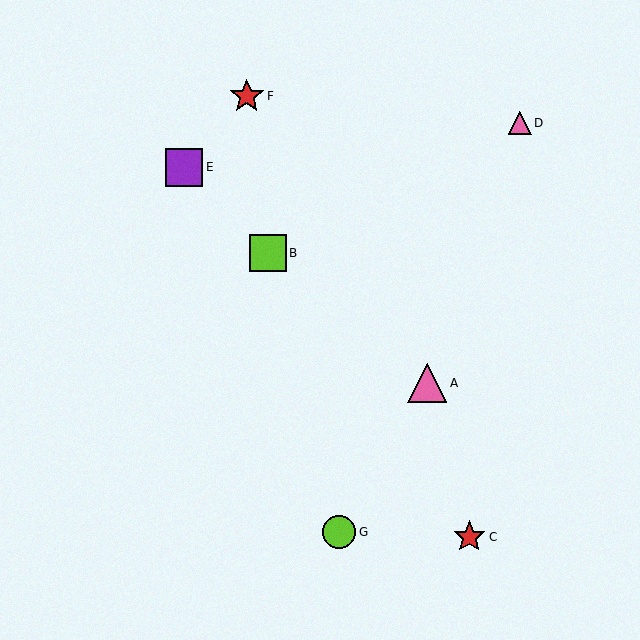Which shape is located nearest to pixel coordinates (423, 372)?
The pink triangle (labeled A) at (427, 383) is nearest to that location.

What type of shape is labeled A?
Shape A is a pink triangle.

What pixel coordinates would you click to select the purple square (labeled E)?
Click at (184, 167) to select the purple square E.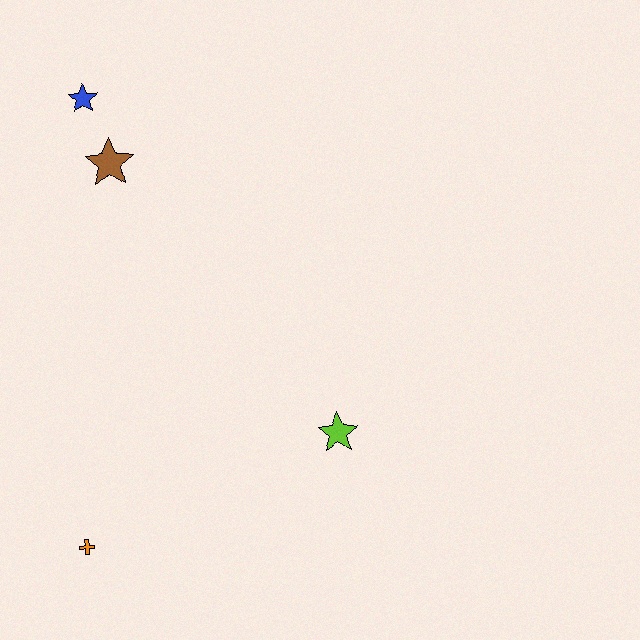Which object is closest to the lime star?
The orange cross is closest to the lime star.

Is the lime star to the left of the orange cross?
No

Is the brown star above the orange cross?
Yes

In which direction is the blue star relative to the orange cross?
The blue star is above the orange cross.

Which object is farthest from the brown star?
The orange cross is farthest from the brown star.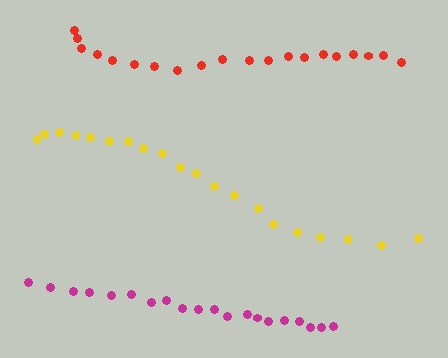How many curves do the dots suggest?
There are 3 distinct paths.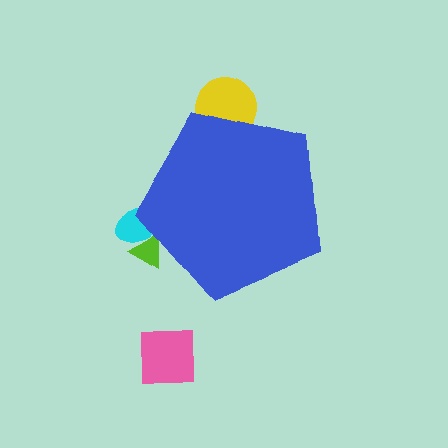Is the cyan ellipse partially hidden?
Yes, the cyan ellipse is partially hidden behind the blue pentagon.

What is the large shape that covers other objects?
A blue pentagon.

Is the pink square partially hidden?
No, the pink square is fully visible.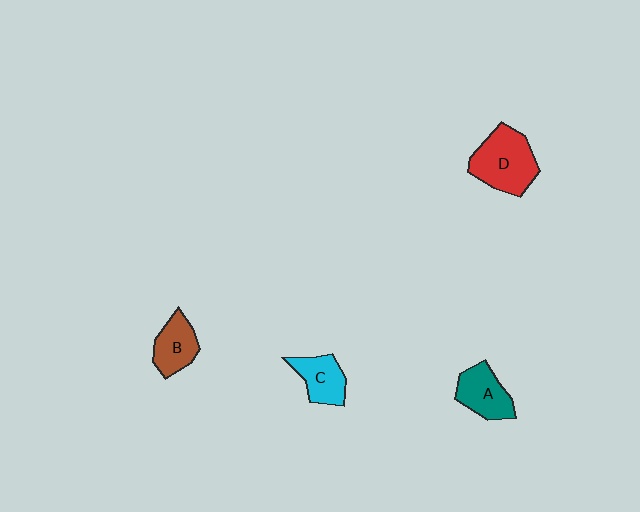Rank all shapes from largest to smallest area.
From largest to smallest: D (red), A (teal), B (brown), C (cyan).